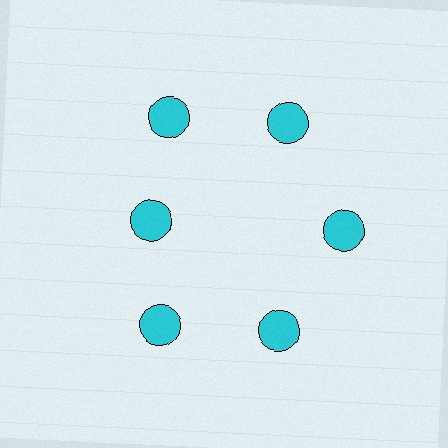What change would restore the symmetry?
The symmetry would be restored by moving it outward, back onto the ring so that all 6 circles sit at equal angles and equal distance from the center.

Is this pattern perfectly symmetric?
No. The 6 cyan circles are arranged in a ring, but one element near the 9 o'clock position is pulled inward toward the center, breaking the 6-fold rotational symmetry.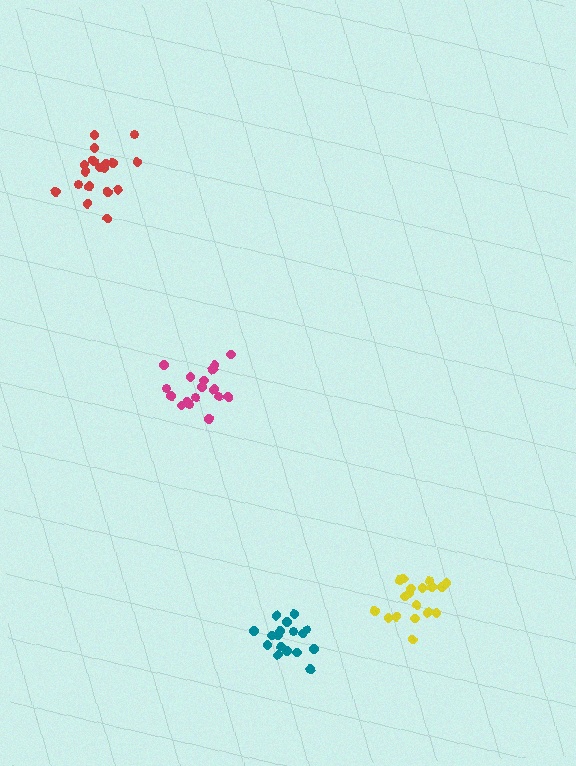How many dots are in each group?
Group 1: 18 dots, Group 2: 19 dots, Group 3: 17 dots, Group 4: 18 dots (72 total).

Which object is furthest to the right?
The yellow cluster is rightmost.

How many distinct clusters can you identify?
There are 4 distinct clusters.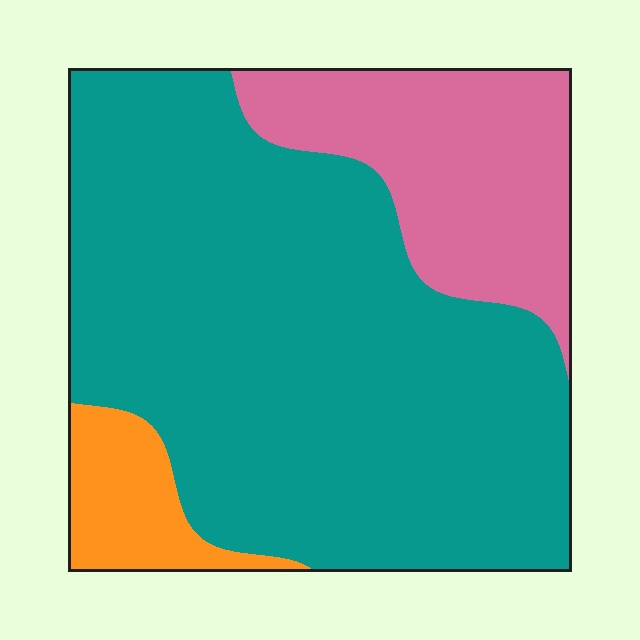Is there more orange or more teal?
Teal.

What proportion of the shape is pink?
Pink covers 22% of the shape.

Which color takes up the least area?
Orange, at roughly 10%.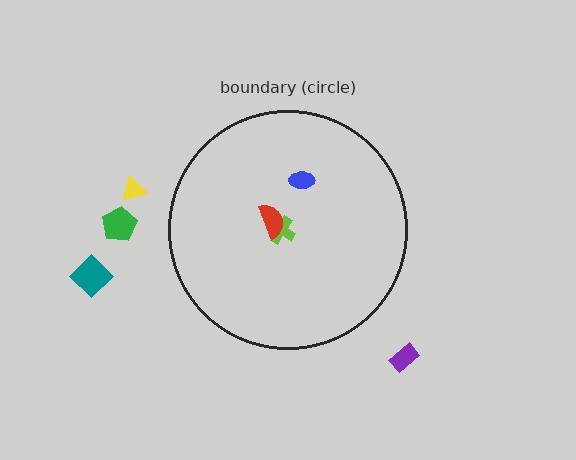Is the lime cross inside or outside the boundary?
Inside.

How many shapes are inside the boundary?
3 inside, 4 outside.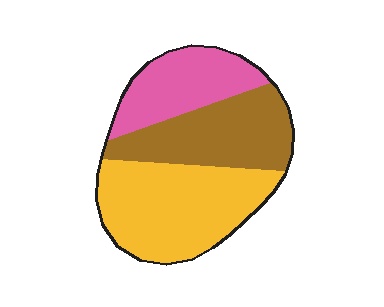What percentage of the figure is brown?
Brown takes up about one third (1/3) of the figure.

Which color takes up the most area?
Yellow, at roughly 45%.